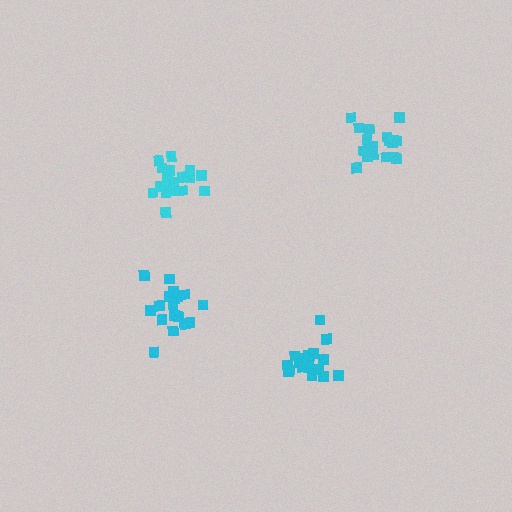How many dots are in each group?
Group 1: 19 dots, Group 2: 19 dots, Group 3: 19 dots, Group 4: 20 dots (77 total).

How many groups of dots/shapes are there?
There are 4 groups.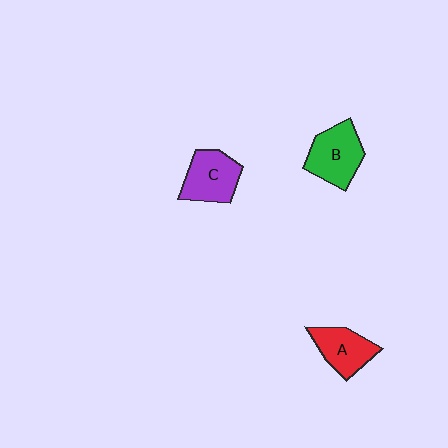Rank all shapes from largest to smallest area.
From largest to smallest: B (green), C (purple), A (red).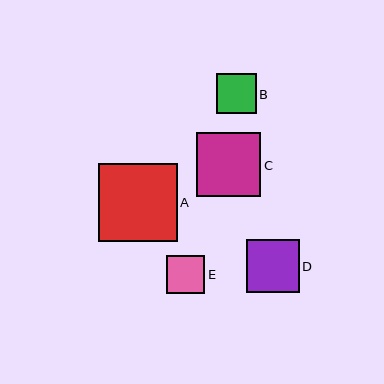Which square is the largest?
Square A is the largest with a size of approximately 78 pixels.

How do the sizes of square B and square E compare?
Square B and square E are approximately the same size.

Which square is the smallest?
Square E is the smallest with a size of approximately 38 pixels.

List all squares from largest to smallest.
From largest to smallest: A, C, D, B, E.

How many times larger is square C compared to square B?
Square C is approximately 1.6 times the size of square B.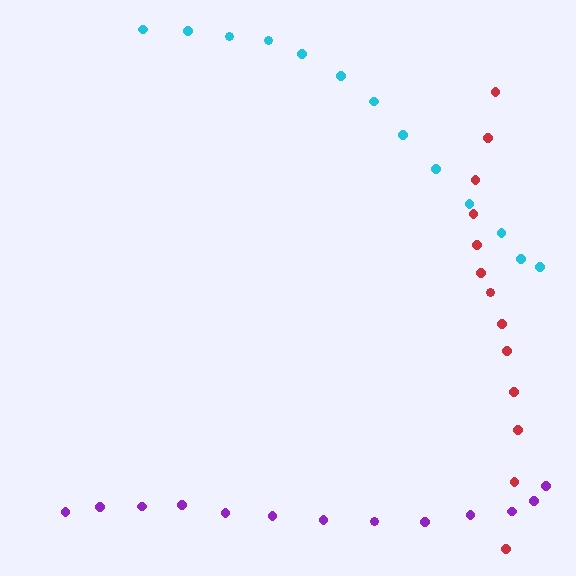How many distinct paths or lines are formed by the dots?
There are 3 distinct paths.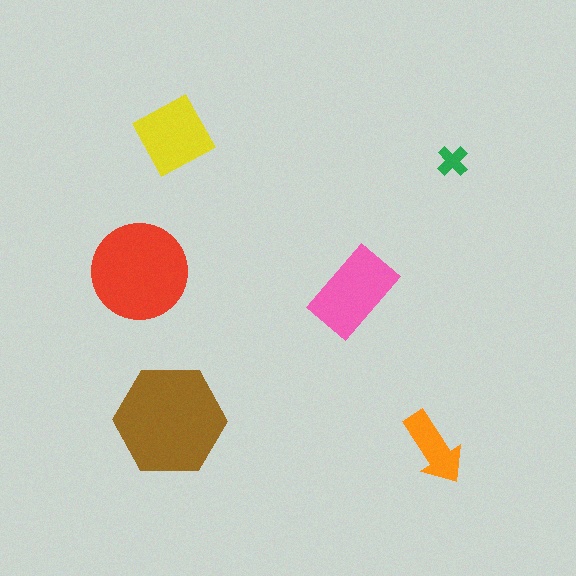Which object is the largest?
The brown hexagon.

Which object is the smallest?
The green cross.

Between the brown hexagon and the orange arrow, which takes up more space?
The brown hexagon.